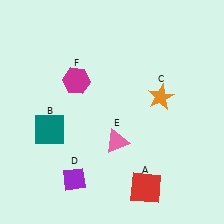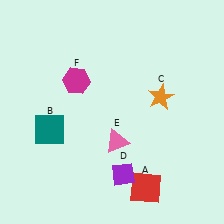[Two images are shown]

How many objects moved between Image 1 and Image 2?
1 object moved between the two images.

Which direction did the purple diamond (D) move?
The purple diamond (D) moved right.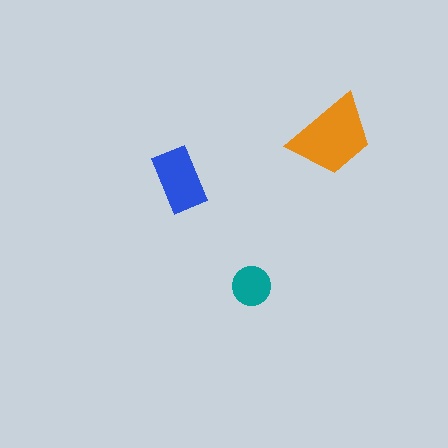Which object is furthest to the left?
The blue rectangle is leftmost.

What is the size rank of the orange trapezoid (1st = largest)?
1st.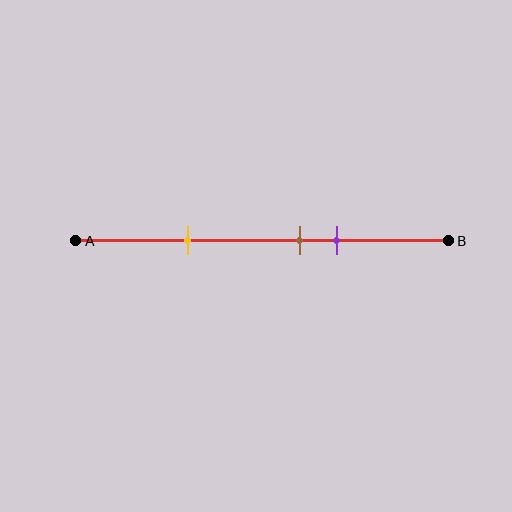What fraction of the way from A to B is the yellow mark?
The yellow mark is approximately 30% (0.3) of the way from A to B.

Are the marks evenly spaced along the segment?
No, the marks are not evenly spaced.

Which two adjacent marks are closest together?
The brown and purple marks are the closest adjacent pair.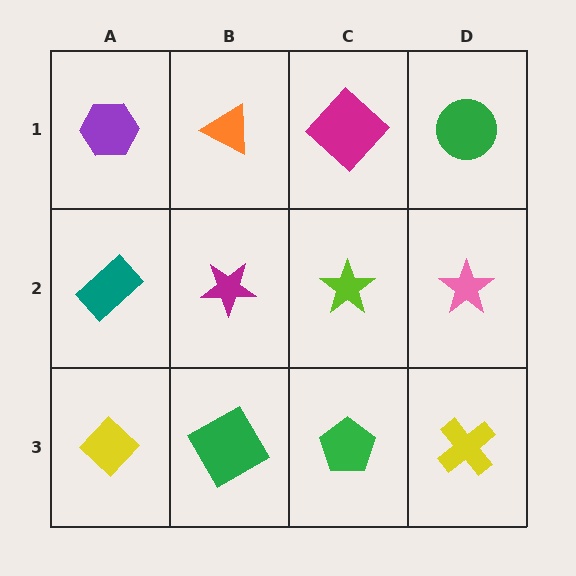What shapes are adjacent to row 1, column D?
A pink star (row 2, column D), a magenta diamond (row 1, column C).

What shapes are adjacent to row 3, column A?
A teal rectangle (row 2, column A), a green square (row 3, column B).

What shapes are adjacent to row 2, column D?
A green circle (row 1, column D), a yellow cross (row 3, column D), a lime star (row 2, column C).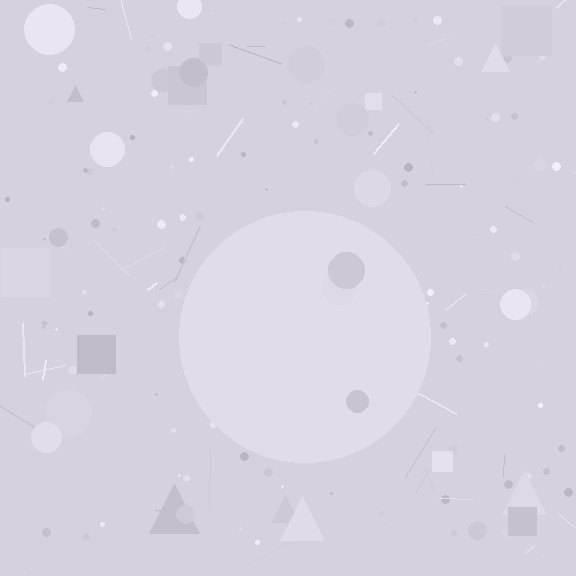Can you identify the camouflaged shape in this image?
The camouflaged shape is a circle.